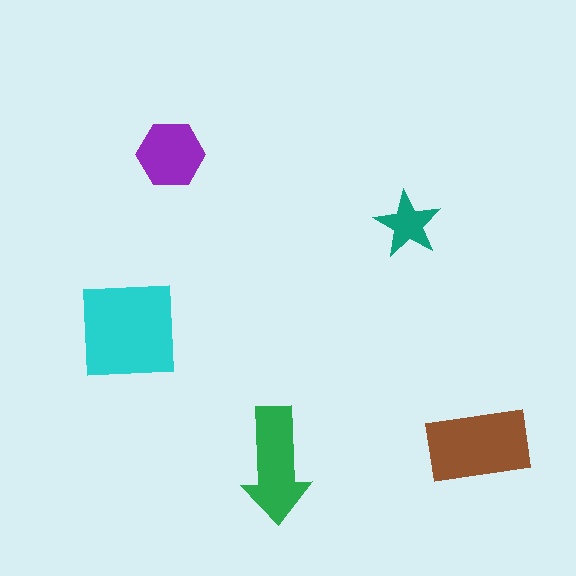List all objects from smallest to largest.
The teal star, the purple hexagon, the green arrow, the brown rectangle, the cyan square.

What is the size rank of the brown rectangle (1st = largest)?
2nd.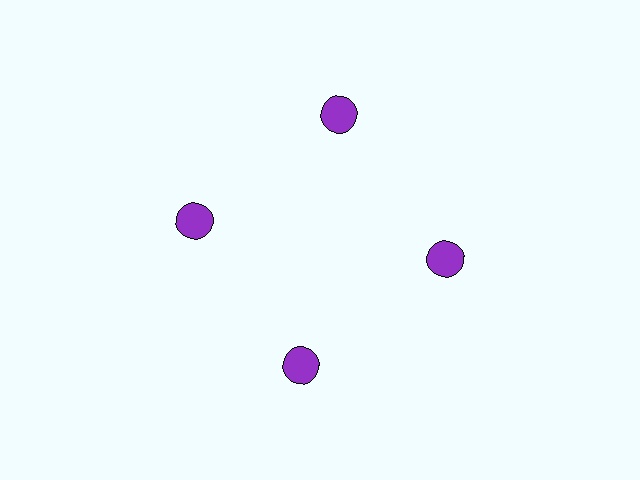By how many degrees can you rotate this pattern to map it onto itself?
The pattern maps onto itself every 90 degrees of rotation.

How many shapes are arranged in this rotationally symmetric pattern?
There are 4 shapes, arranged in 4 groups of 1.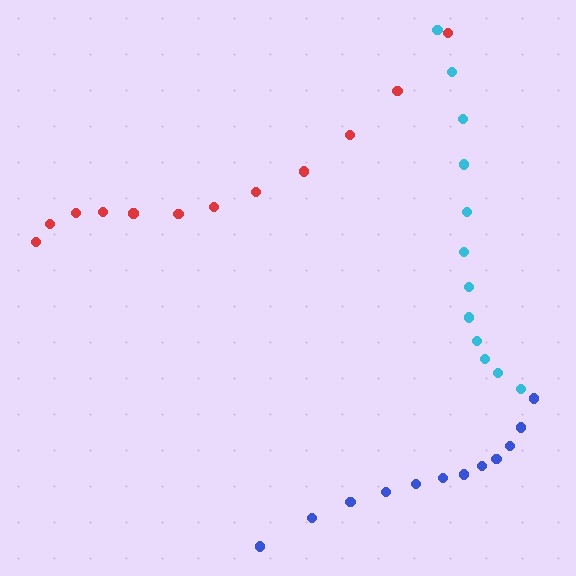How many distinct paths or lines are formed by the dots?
There are 3 distinct paths.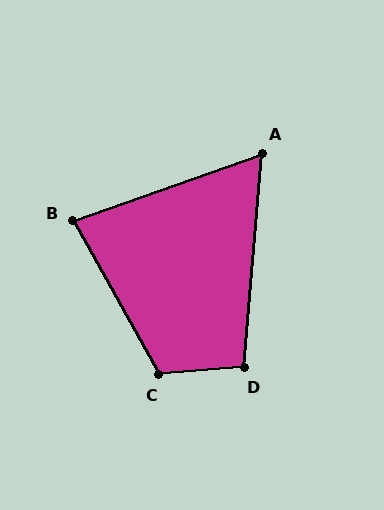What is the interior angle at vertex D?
Approximately 100 degrees (obtuse).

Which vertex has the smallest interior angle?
A, at approximately 66 degrees.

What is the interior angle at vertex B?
Approximately 80 degrees (acute).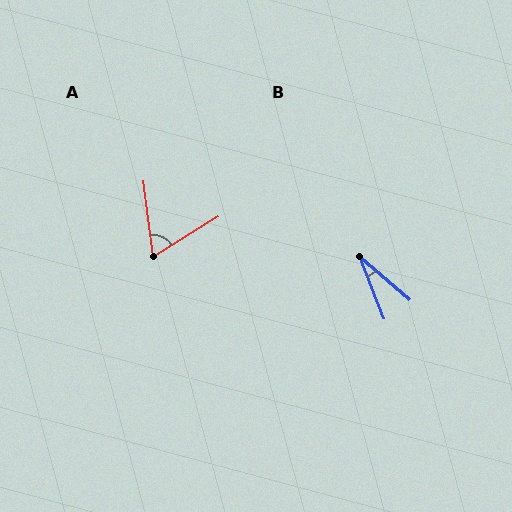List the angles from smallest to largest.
B (28°), A (66°).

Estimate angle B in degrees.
Approximately 28 degrees.